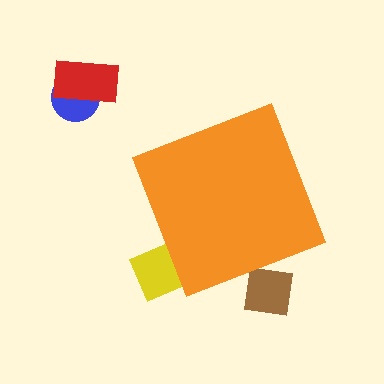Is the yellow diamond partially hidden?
Yes, the yellow diamond is partially hidden behind the orange diamond.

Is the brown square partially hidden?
Yes, the brown square is partially hidden behind the orange diamond.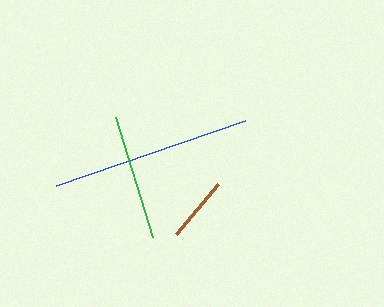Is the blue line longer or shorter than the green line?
The blue line is longer than the green line.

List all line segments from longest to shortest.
From longest to shortest: blue, green, brown.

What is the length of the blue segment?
The blue segment is approximately 200 pixels long.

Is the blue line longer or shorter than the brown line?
The blue line is longer than the brown line.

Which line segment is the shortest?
The brown line is the shortest at approximately 65 pixels.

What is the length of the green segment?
The green segment is approximately 126 pixels long.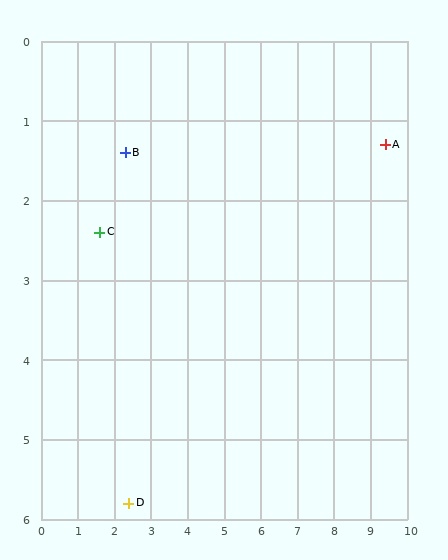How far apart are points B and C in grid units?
Points B and C are about 1.2 grid units apart.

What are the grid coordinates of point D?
Point D is at approximately (2.4, 5.8).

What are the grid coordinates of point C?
Point C is at approximately (1.6, 2.4).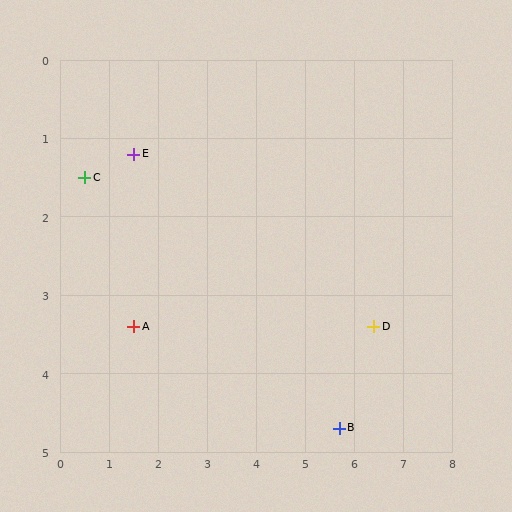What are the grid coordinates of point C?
Point C is at approximately (0.5, 1.5).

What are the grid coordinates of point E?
Point E is at approximately (1.5, 1.2).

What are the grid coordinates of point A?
Point A is at approximately (1.5, 3.4).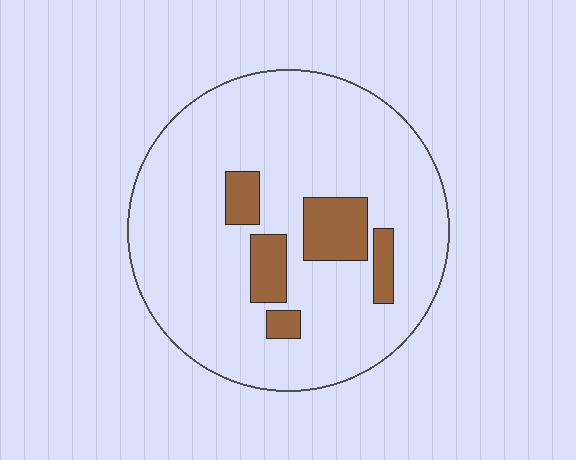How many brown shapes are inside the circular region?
5.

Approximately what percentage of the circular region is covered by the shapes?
Approximately 15%.